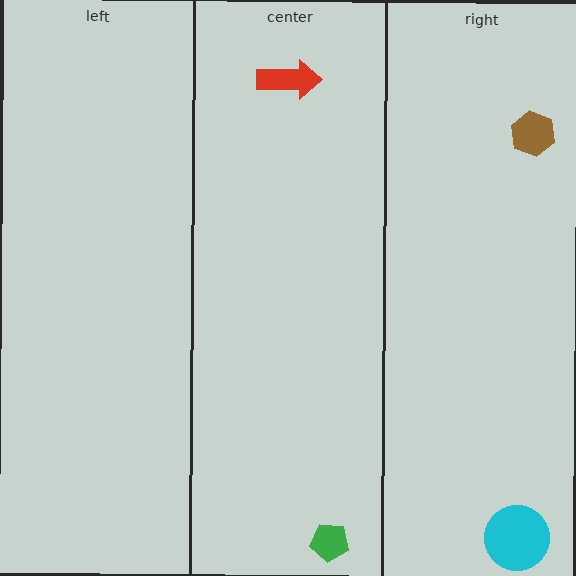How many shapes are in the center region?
2.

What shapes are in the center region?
The green pentagon, the red arrow.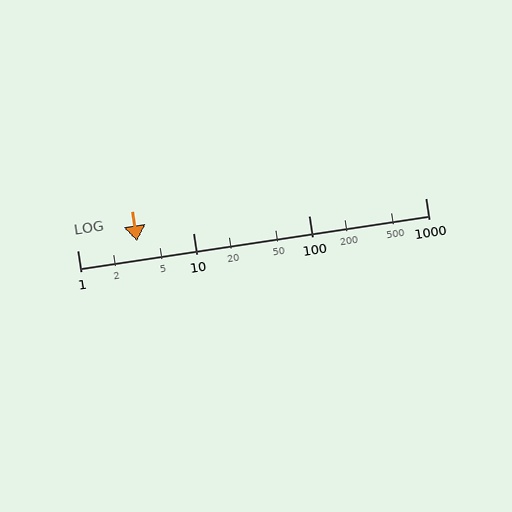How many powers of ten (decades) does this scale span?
The scale spans 3 decades, from 1 to 1000.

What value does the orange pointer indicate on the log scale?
The pointer indicates approximately 3.3.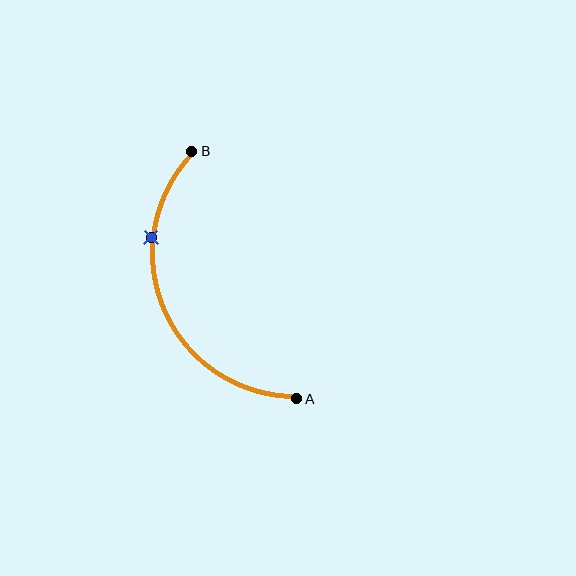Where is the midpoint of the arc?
The arc midpoint is the point on the curve farthest from the straight line joining A and B. It sits to the left of that line.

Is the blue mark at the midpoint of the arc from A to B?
No. The blue mark lies on the arc but is closer to endpoint B. The arc midpoint would be at the point on the curve equidistant along the arc from both A and B.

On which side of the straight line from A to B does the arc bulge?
The arc bulges to the left of the straight line connecting A and B.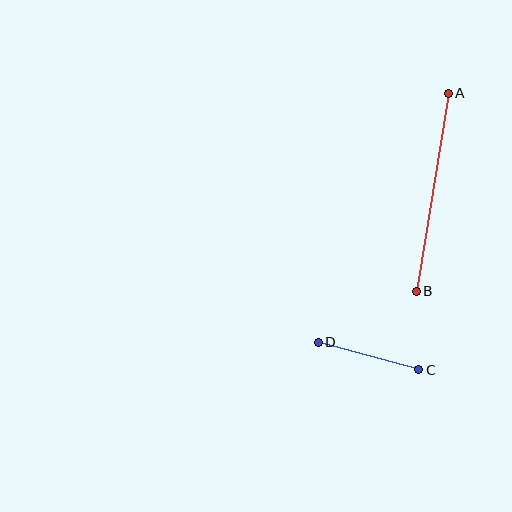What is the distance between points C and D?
The distance is approximately 105 pixels.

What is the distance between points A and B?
The distance is approximately 201 pixels.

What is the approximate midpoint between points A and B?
The midpoint is at approximately (432, 192) pixels.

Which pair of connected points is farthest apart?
Points A and B are farthest apart.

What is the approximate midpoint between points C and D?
The midpoint is at approximately (368, 356) pixels.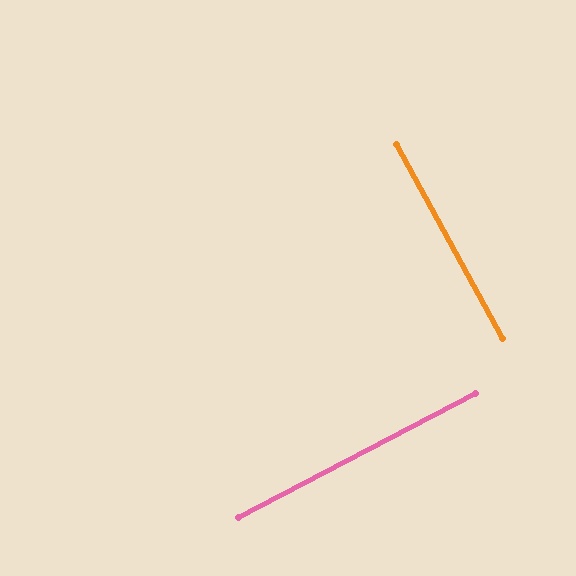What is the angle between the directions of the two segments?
Approximately 89 degrees.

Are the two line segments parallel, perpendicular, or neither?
Perpendicular — they meet at approximately 89°.